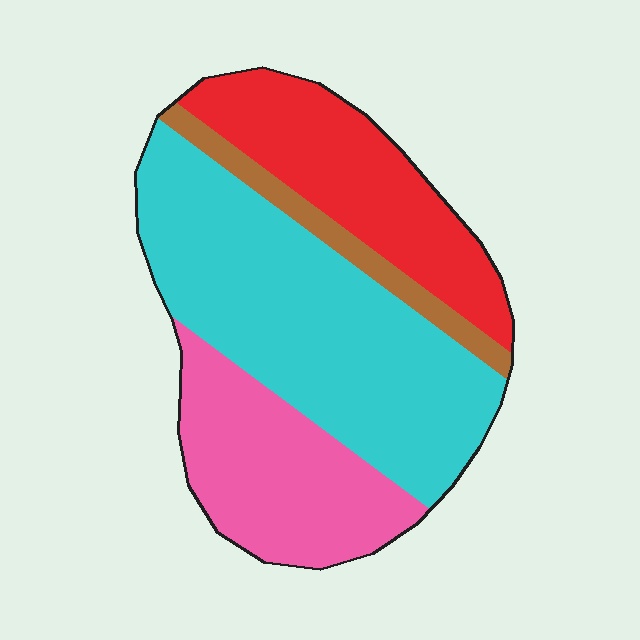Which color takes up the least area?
Brown, at roughly 5%.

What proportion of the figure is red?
Red takes up about one quarter (1/4) of the figure.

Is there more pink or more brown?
Pink.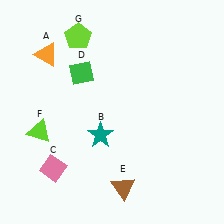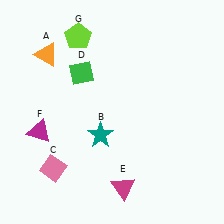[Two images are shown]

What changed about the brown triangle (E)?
In Image 1, E is brown. In Image 2, it changed to magenta.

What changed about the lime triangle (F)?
In Image 1, F is lime. In Image 2, it changed to magenta.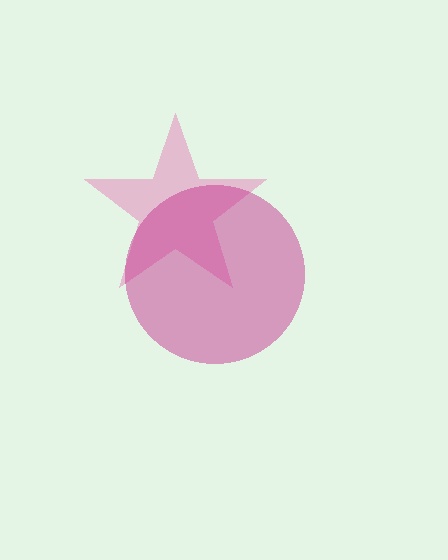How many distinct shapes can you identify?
There are 2 distinct shapes: a pink star, a magenta circle.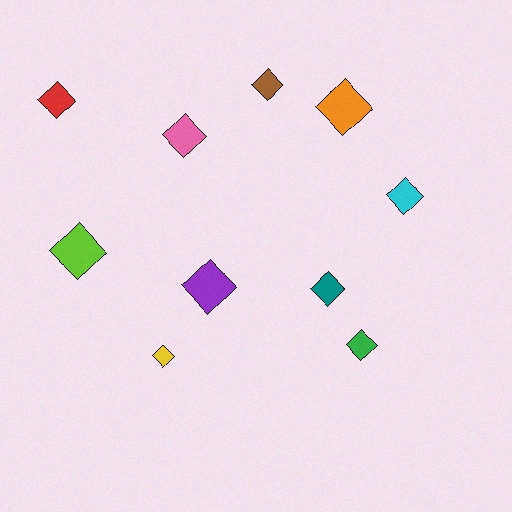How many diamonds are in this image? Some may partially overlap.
There are 10 diamonds.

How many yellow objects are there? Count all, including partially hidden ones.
There is 1 yellow object.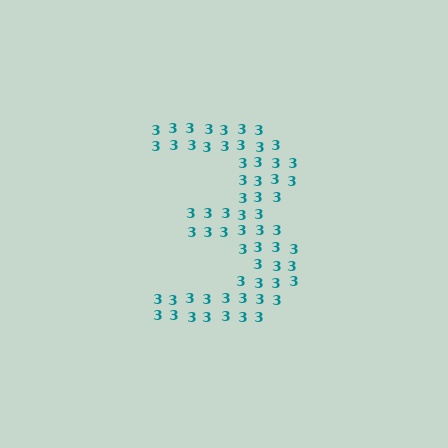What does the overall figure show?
The overall figure shows the digit 3.